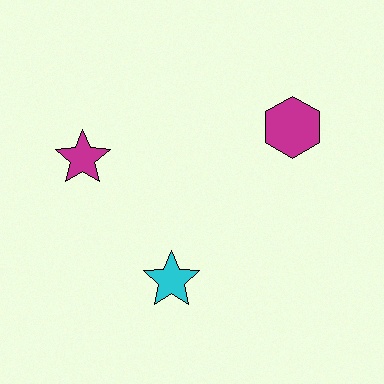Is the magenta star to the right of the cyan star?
No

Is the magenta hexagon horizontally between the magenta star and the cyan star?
No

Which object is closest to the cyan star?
The magenta star is closest to the cyan star.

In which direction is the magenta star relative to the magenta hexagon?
The magenta star is to the left of the magenta hexagon.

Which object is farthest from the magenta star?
The magenta hexagon is farthest from the magenta star.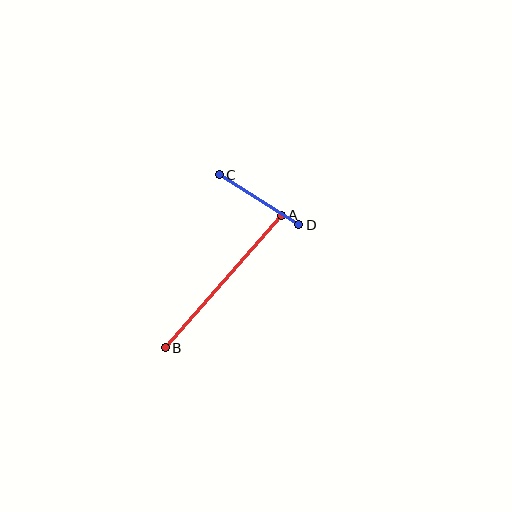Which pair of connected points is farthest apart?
Points A and B are farthest apart.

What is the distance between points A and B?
The distance is approximately 176 pixels.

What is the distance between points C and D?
The distance is approximately 94 pixels.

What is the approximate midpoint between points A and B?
The midpoint is at approximately (223, 282) pixels.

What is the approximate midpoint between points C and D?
The midpoint is at approximately (259, 200) pixels.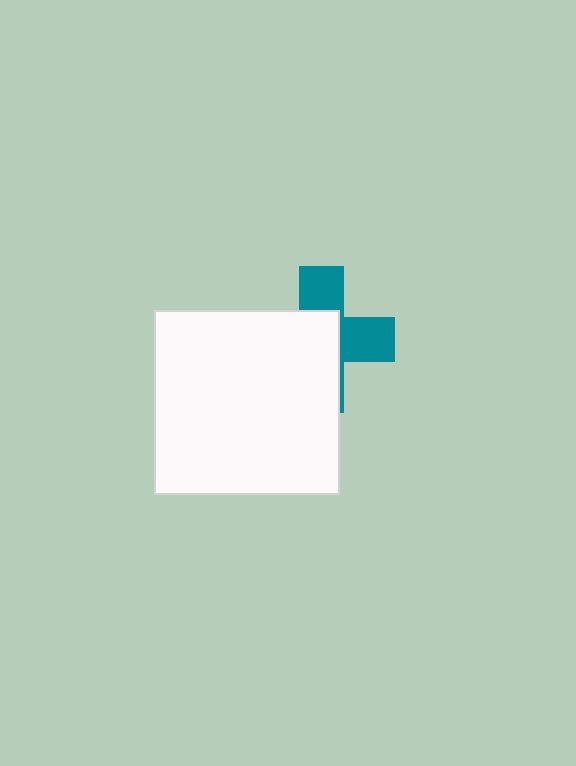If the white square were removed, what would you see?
You would see the complete teal cross.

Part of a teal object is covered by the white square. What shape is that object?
It is a cross.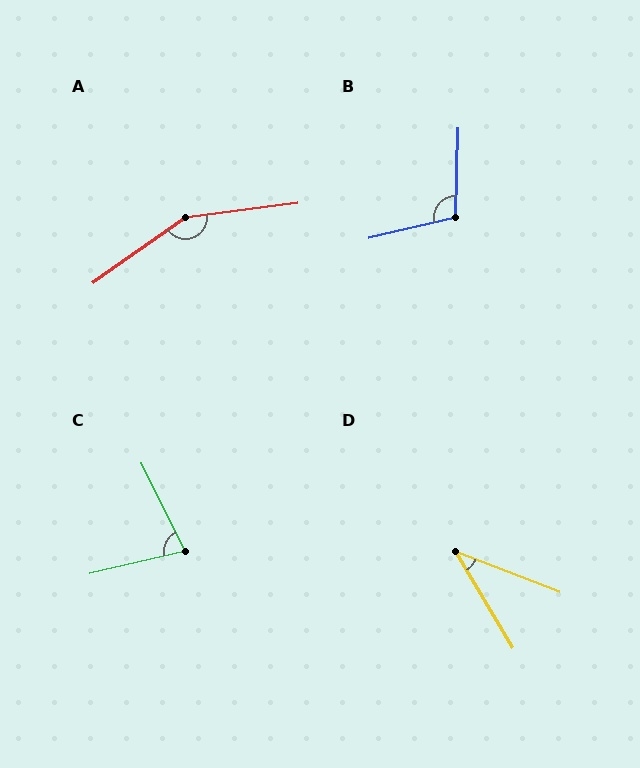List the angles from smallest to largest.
D (38°), C (77°), B (105°), A (152°).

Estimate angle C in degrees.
Approximately 77 degrees.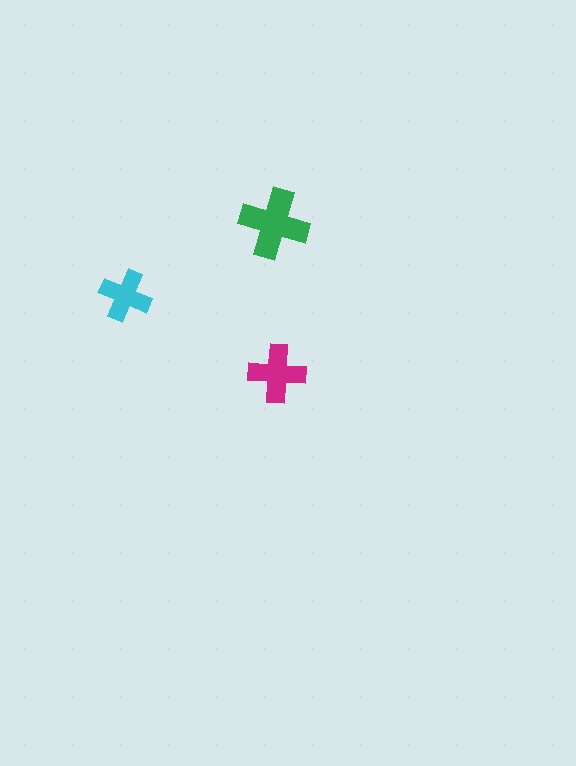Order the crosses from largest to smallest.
the green one, the magenta one, the cyan one.